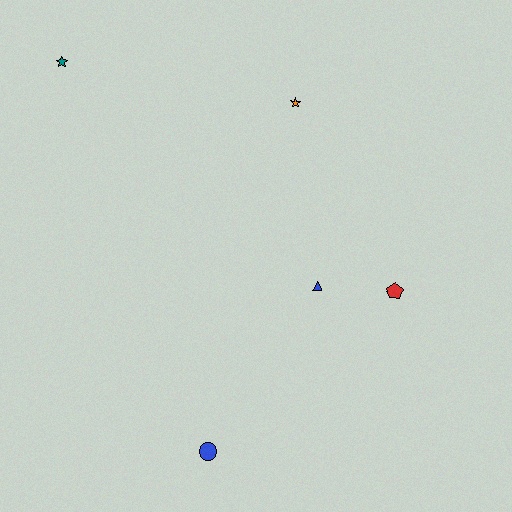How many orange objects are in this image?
There is 1 orange object.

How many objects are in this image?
There are 5 objects.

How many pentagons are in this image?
There is 1 pentagon.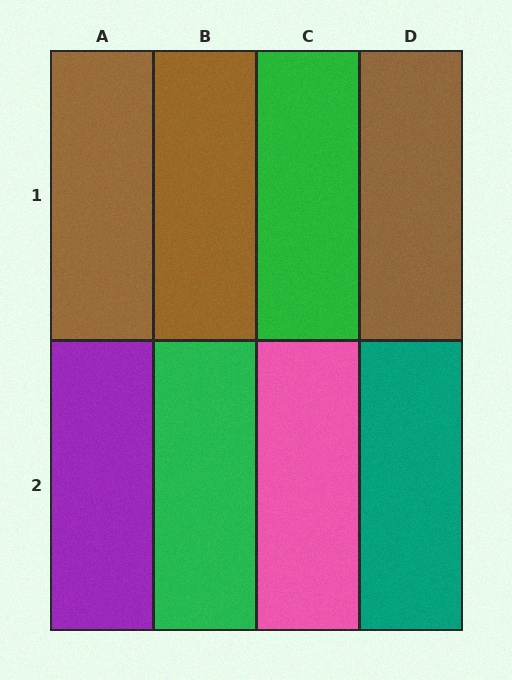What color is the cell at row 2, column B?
Green.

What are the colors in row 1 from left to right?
Brown, brown, green, brown.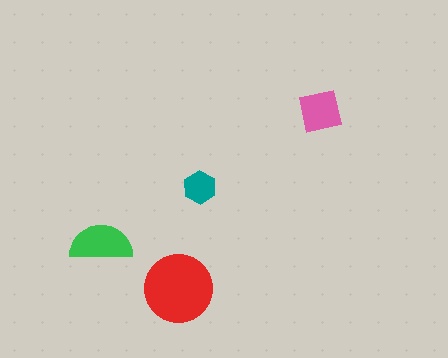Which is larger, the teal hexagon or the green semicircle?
The green semicircle.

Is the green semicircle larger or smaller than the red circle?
Smaller.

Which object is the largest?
The red circle.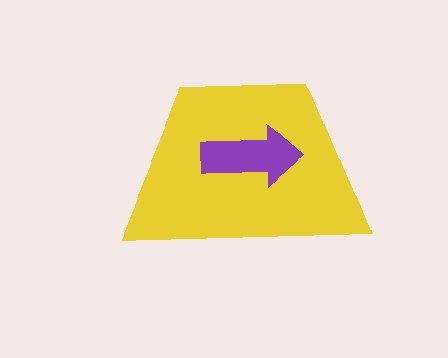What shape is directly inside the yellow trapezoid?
The purple arrow.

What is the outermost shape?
The yellow trapezoid.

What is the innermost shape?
The purple arrow.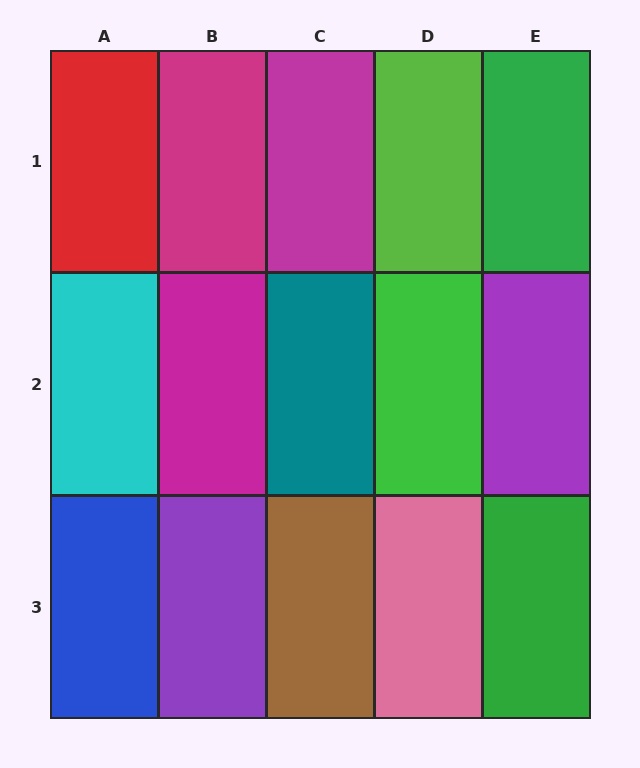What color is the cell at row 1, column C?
Magenta.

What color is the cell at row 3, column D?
Pink.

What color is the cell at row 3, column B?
Purple.